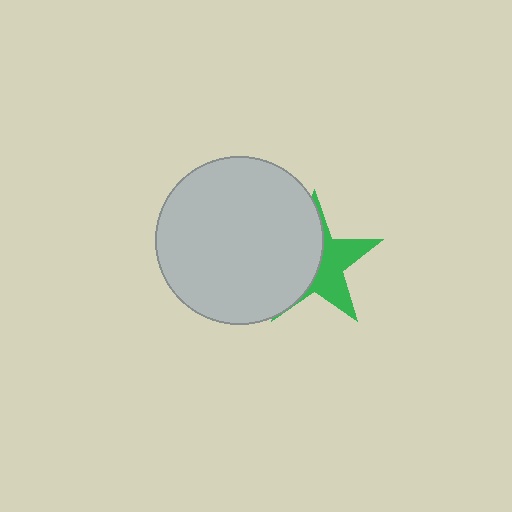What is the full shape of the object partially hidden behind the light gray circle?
The partially hidden object is a green star.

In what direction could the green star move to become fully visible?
The green star could move right. That would shift it out from behind the light gray circle entirely.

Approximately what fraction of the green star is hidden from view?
Roughly 55% of the green star is hidden behind the light gray circle.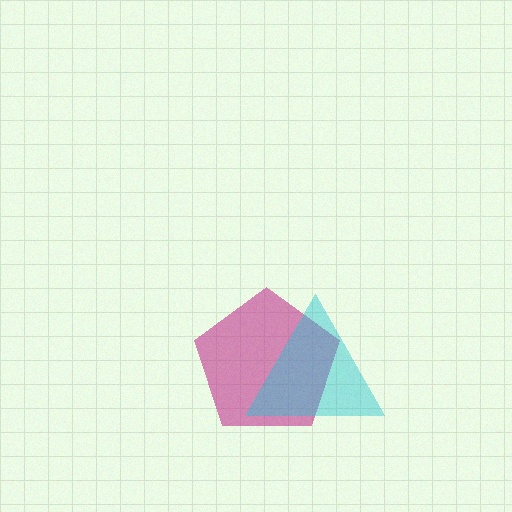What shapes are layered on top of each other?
The layered shapes are: a magenta pentagon, a cyan triangle.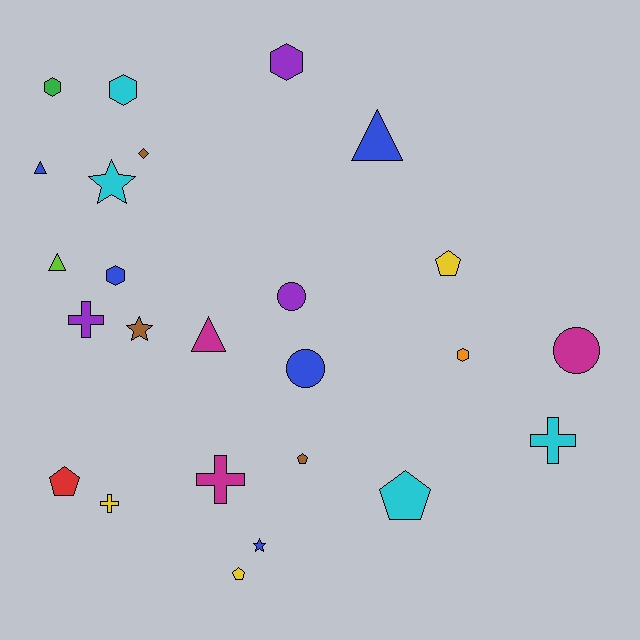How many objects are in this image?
There are 25 objects.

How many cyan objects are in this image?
There are 4 cyan objects.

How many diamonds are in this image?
There is 1 diamond.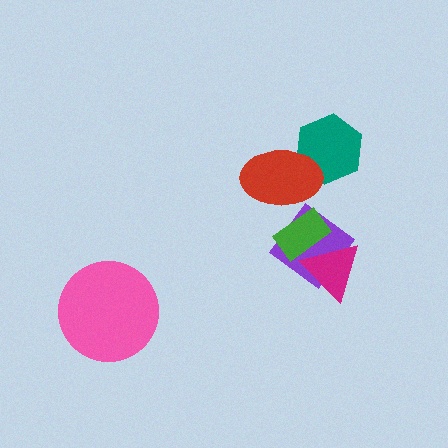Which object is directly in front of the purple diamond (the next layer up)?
The magenta triangle is directly in front of the purple diamond.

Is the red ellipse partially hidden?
No, no other shape covers it.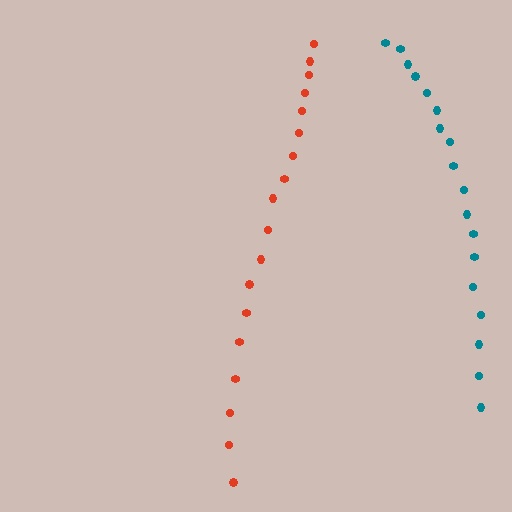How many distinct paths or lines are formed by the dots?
There are 2 distinct paths.